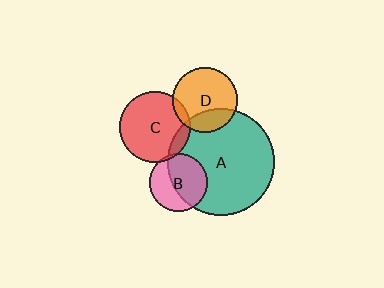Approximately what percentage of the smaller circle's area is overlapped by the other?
Approximately 55%.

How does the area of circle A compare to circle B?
Approximately 3.4 times.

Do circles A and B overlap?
Yes.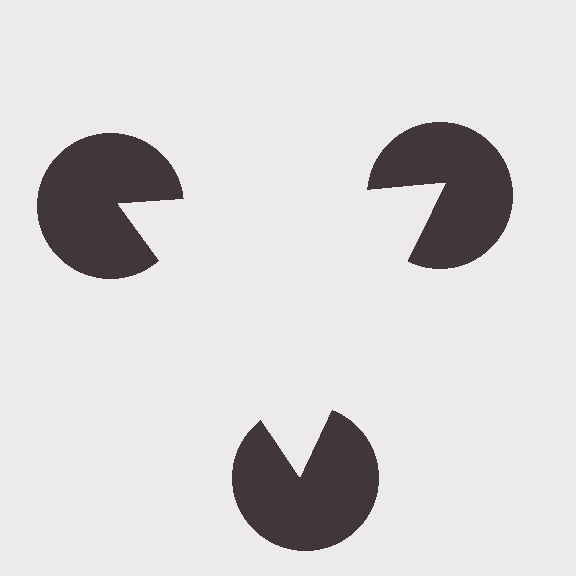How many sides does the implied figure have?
3 sides.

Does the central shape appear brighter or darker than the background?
It typically appears slightly brighter than the background, even though no actual brightness change is drawn.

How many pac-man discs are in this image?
There are 3 — one at each vertex of the illusory triangle.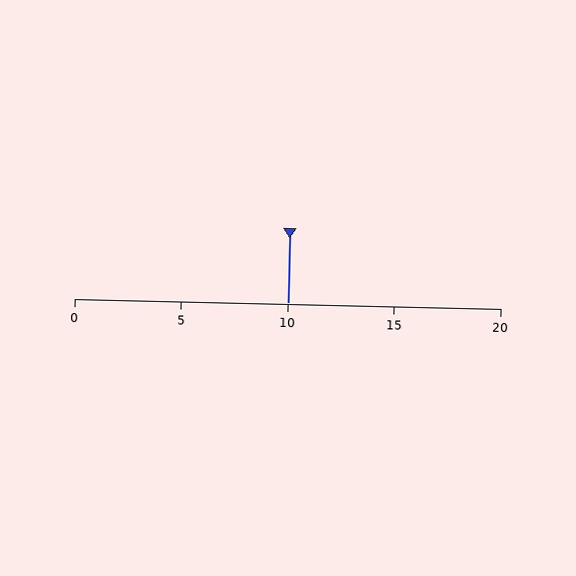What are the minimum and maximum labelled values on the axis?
The axis runs from 0 to 20.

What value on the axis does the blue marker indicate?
The marker indicates approximately 10.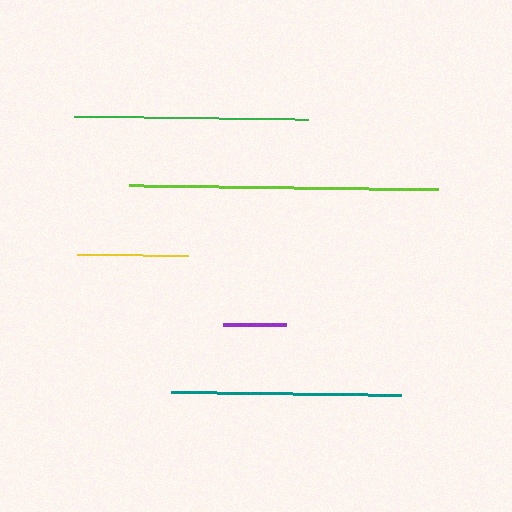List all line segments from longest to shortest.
From longest to shortest: lime, green, teal, yellow, purple.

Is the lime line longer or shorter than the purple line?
The lime line is longer than the purple line.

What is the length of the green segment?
The green segment is approximately 233 pixels long.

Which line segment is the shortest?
The purple line is the shortest at approximately 62 pixels.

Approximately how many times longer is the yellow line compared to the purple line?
The yellow line is approximately 1.8 times the length of the purple line.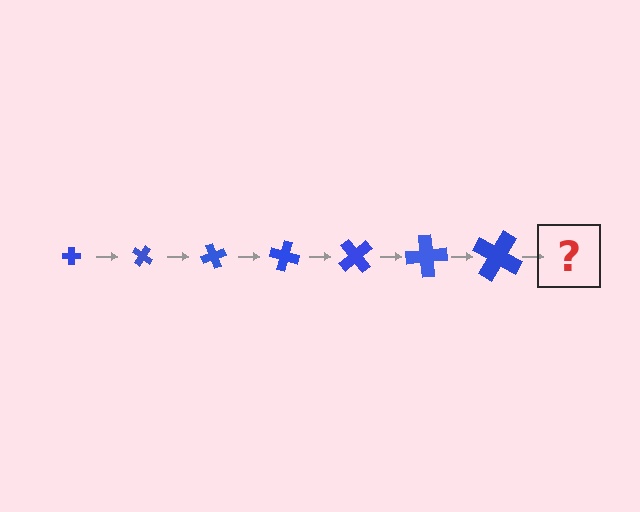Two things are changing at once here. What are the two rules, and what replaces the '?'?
The two rules are that the cross grows larger each step and it rotates 35 degrees each step. The '?' should be a cross, larger than the previous one and rotated 245 degrees from the start.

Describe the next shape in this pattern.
It should be a cross, larger than the previous one and rotated 245 degrees from the start.